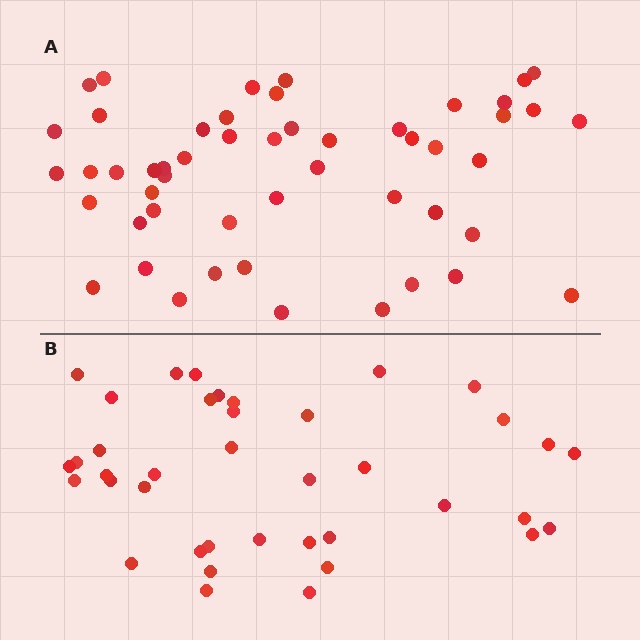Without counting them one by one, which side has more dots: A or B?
Region A (the top region) has more dots.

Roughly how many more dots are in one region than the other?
Region A has roughly 12 or so more dots than region B.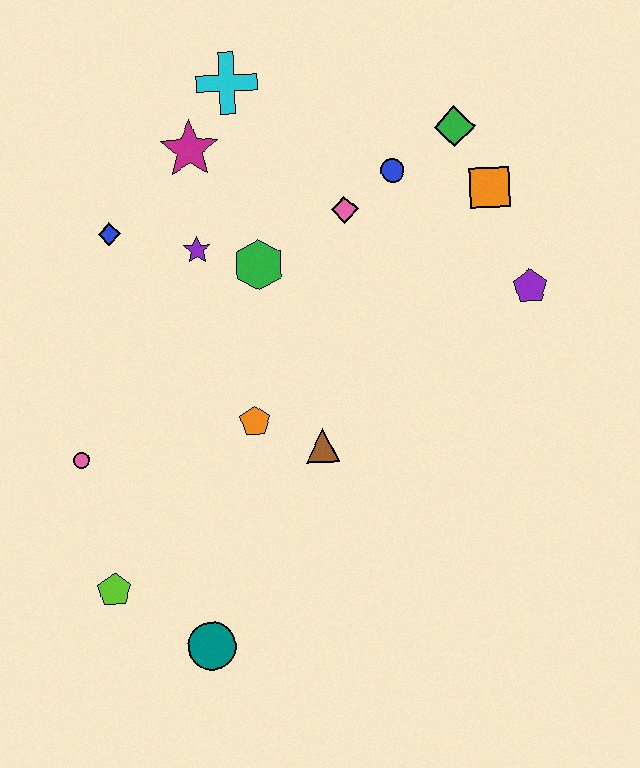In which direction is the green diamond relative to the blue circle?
The green diamond is to the right of the blue circle.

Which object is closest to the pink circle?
The lime pentagon is closest to the pink circle.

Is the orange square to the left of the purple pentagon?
Yes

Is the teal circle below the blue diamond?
Yes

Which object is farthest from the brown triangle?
The cyan cross is farthest from the brown triangle.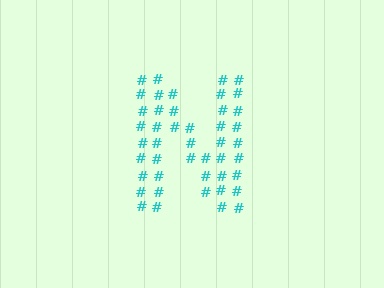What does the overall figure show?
The overall figure shows the letter N.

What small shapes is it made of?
It is made of small hash symbols.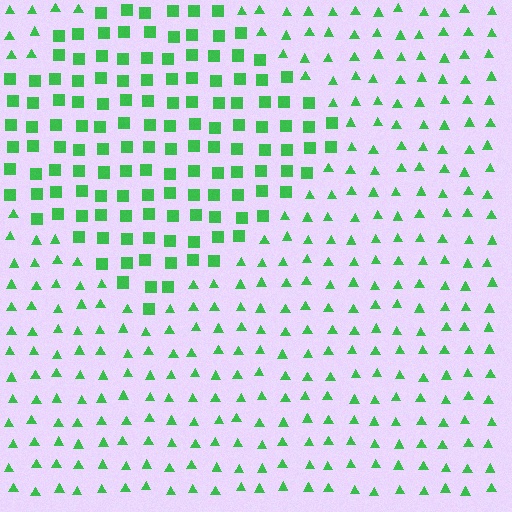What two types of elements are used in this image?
The image uses squares inside the diamond region and triangles outside it.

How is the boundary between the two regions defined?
The boundary is defined by a change in element shape: squares inside vs. triangles outside. All elements share the same color and spacing.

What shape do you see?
I see a diamond.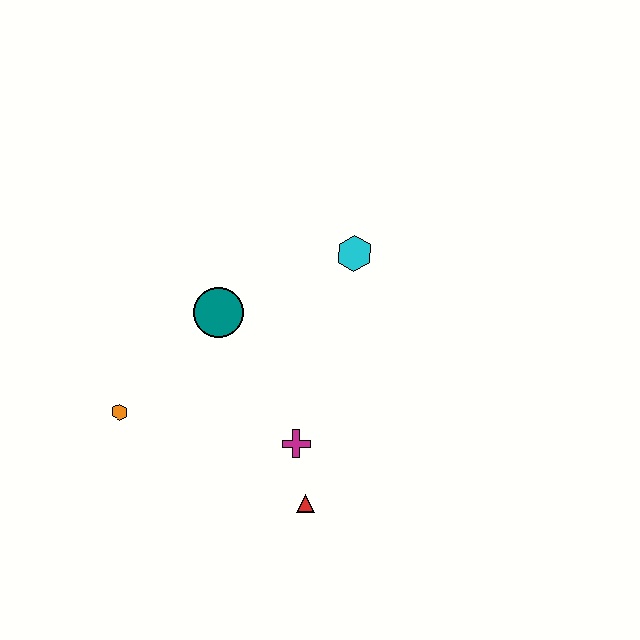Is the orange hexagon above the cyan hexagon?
No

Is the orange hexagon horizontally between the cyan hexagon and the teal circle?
No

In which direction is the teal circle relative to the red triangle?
The teal circle is above the red triangle.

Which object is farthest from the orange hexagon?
The cyan hexagon is farthest from the orange hexagon.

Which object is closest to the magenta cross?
The red triangle is closest to the magenta cross.